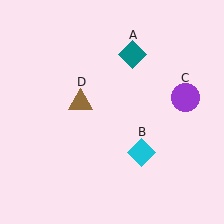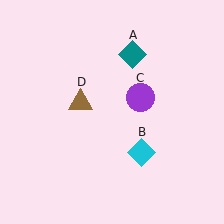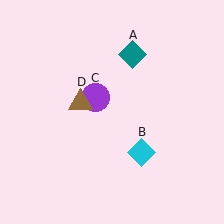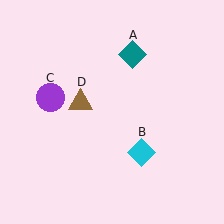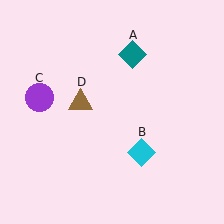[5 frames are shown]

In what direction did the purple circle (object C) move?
The purple circle (object C) moved left.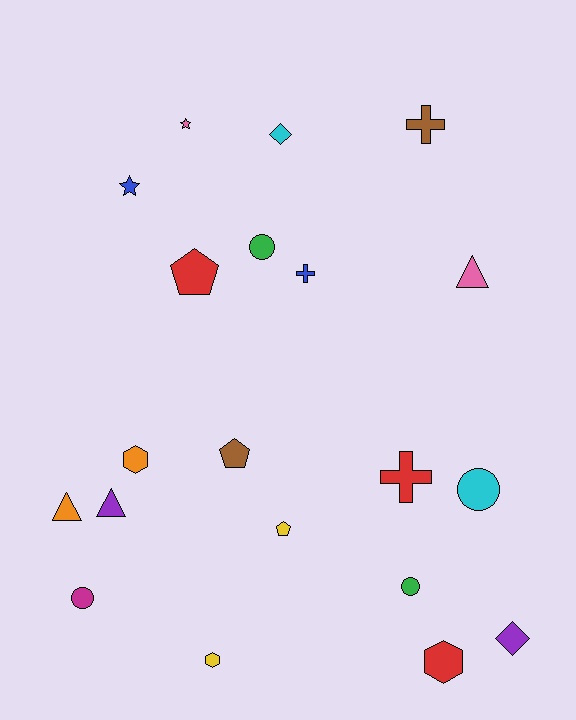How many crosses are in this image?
There are 3 crosses.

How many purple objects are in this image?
There are 2 purple objects.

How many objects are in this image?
There are 20 objects.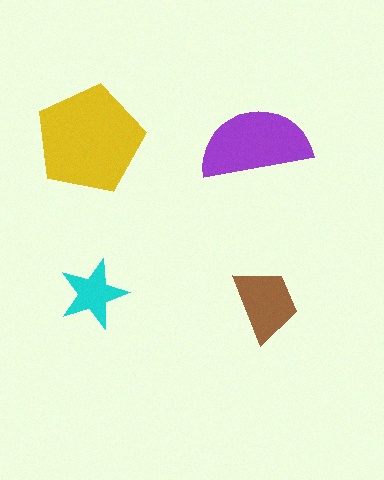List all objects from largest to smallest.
The yellow pentagon, the purple semicircle, the brown trapezoid, the cyan star.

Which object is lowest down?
The brown trapezoid is bottommost.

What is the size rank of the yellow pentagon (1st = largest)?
1st.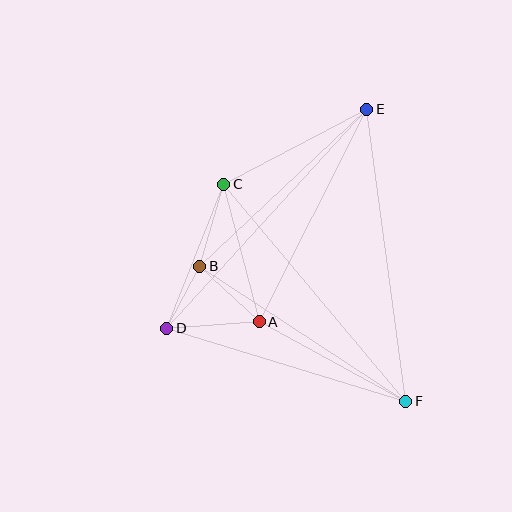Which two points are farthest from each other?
Points D and E are farthest from each other.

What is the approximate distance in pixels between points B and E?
The distance between B and E is approximately 229 pixels.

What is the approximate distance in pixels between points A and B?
The distance between A and B is approximately 81 pixels.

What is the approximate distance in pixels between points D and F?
The distance between D and F is approximately 250 pixels.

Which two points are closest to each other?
Points B and D are closest to each other.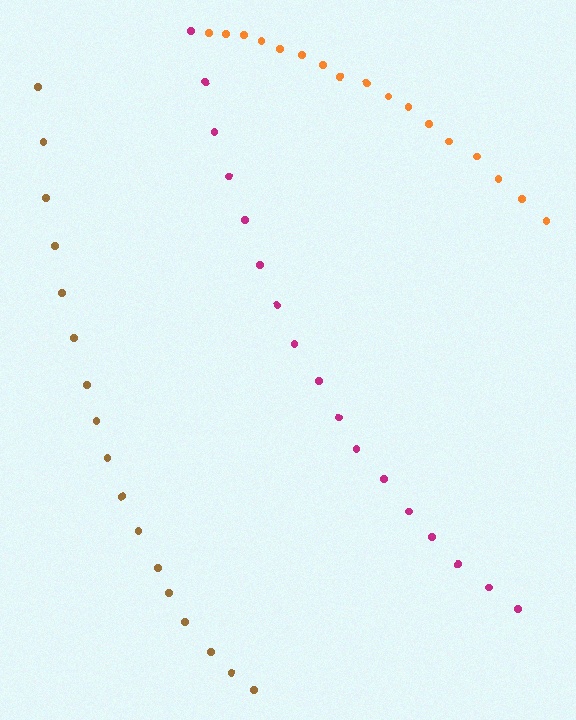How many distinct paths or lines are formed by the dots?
There are 3 distinct paths.